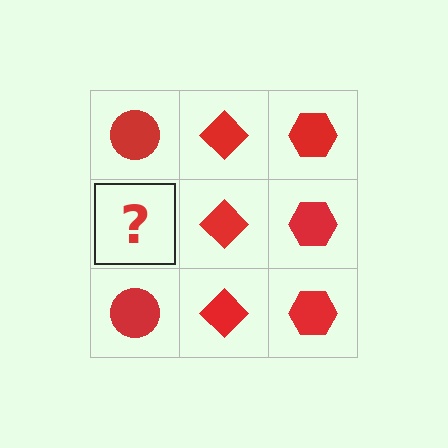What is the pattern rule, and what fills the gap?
The rule is that each column has a consistent shape. The gap should be filled with a red circle.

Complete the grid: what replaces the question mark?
The question mark should be replaced with a red circle.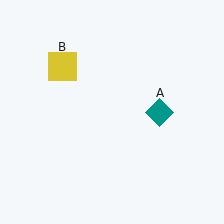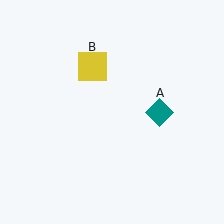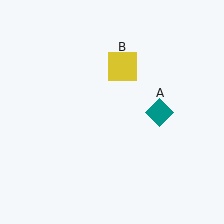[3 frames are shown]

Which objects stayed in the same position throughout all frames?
Teal diamond (object A) remained stationary.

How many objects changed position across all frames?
1 object changed position: yellow square (object B).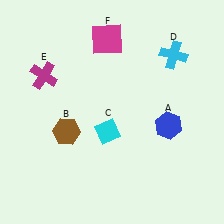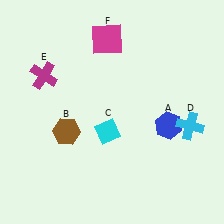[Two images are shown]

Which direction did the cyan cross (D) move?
The cyan cross (D) moved down.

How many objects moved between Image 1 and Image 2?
1 object moved between the two images.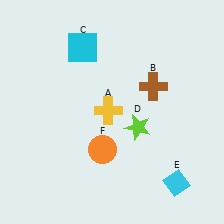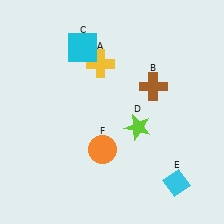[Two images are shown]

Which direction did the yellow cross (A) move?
The yellow cross (A) moved up.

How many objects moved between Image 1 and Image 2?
1 object moved between the two images.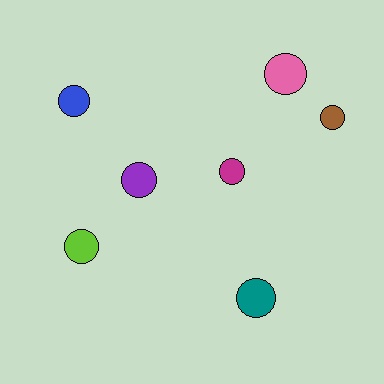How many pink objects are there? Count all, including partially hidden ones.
There is 1 pink object.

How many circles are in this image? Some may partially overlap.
There are 7 circles.